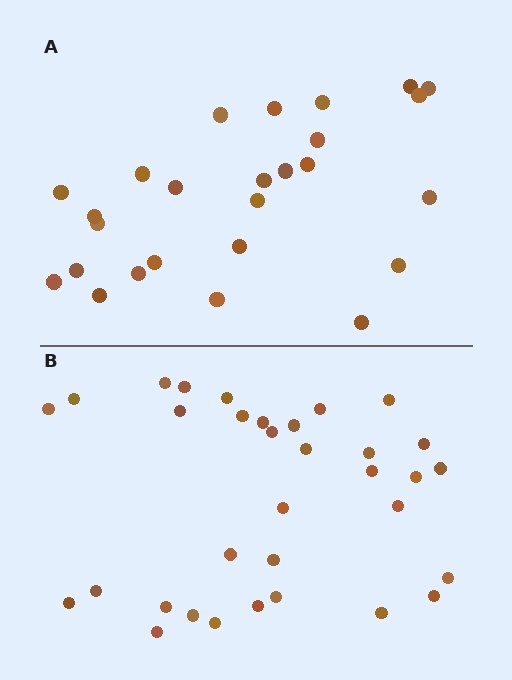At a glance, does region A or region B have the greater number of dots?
Region B (the bottom region) has more dots.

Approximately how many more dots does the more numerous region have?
Region B has roughly 8 or so more dots than region A.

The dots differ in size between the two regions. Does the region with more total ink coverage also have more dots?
No. Region A has more total ink coverage because its dots are larger, but region B actually contains more individual dots. Total area can be misleading — the number of items is what matters here.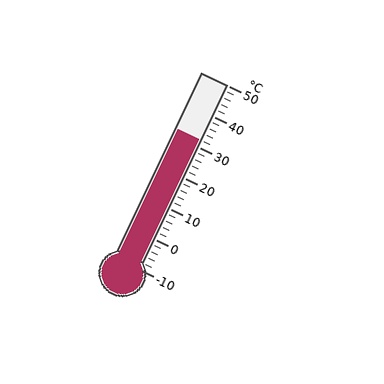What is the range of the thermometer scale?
The thermometer scale ranges from -10°C to 50°C.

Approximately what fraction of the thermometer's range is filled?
The thermometer is filled to approximately 70% of its range.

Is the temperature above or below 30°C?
The temperature is above 30°C.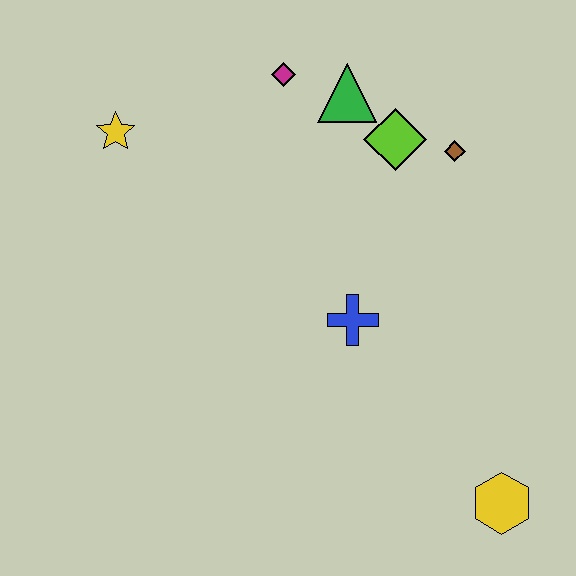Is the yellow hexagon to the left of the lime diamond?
No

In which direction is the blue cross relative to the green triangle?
The blue cross is below the green triangle.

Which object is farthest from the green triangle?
The yellow hexagon is farthest from the green triangle.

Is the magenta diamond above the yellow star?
Yes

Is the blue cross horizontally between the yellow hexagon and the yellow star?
Yes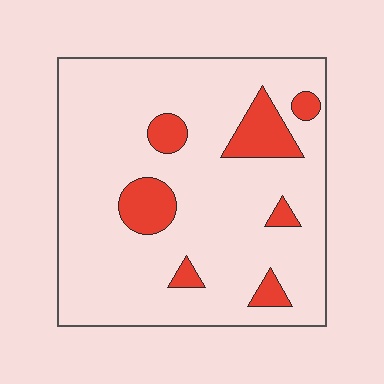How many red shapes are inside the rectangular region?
7.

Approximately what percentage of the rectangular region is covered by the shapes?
Approximately 15%.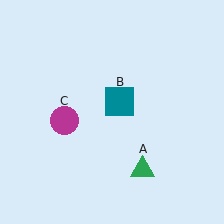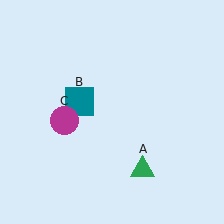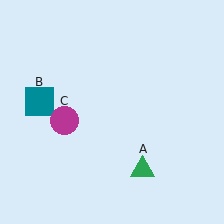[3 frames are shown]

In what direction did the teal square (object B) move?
The teal square (object B) moved left.